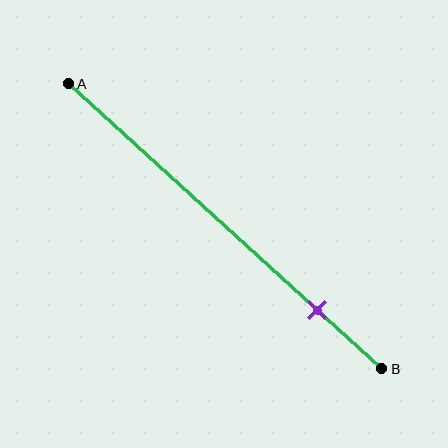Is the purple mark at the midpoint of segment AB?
No, the mark is at about 80% from A, not at the 50% midpoint.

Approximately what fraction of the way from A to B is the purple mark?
The purple mark is approximately 80% of the way from A to B.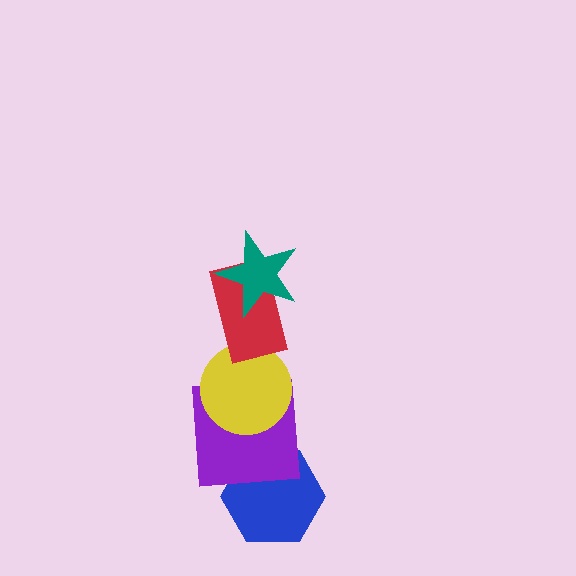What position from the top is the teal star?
The teal star is 1st from the top.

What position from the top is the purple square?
The purple square is 4th from the top.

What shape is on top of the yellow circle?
The red rectangle is on top of the yellow circle.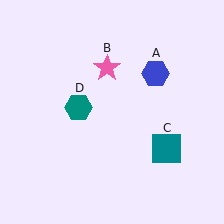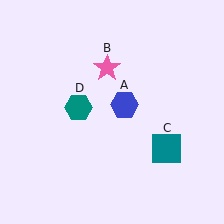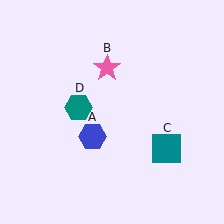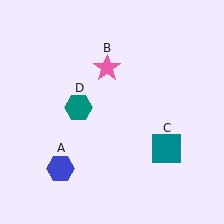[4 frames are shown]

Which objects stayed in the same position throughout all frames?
Pink star (object B) and teal square (object C) and teal hexagon (object D) remained stationary.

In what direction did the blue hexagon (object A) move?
The blue hexagon (object A) moved down and to the left.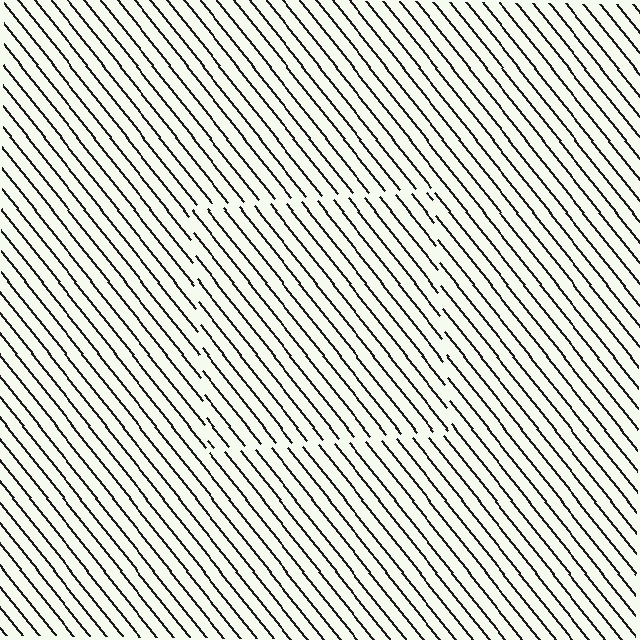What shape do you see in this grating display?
An illusory square. The interior of the shape contains the same grating, shifted by half a period — the contour is defined by the phase discontinuity where line-ends from the inner and outer gratings abut.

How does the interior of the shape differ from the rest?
The interior of the shape contains the same grating, shifted by half a period — the contour is defined by the phase discontinuity where line-ends from the inner and outer gratings abut.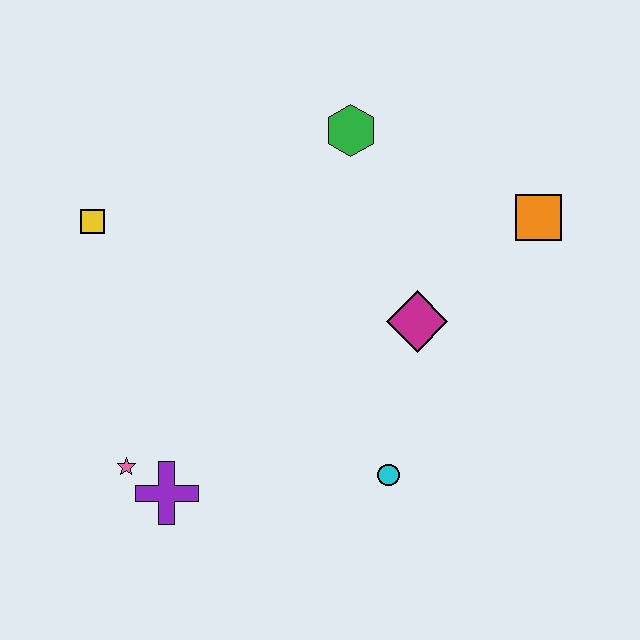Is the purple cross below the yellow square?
Yes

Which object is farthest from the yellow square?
The orange square is farthest from the yellow square.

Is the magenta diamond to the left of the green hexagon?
No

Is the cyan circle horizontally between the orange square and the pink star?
Yes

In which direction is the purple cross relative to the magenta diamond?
The purple cross is to the left of the magenta diamond.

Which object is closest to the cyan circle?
The magenta diamond is closest to the cyan circle.